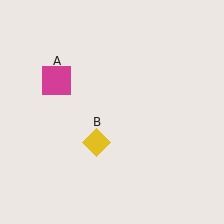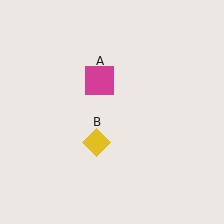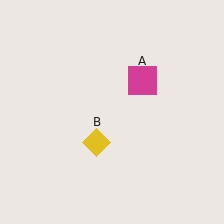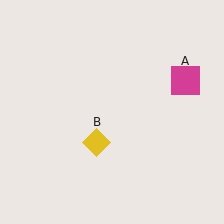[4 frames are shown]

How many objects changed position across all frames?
1 object changed position: magenta square (object A).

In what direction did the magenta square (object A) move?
The magenta square (object A) moved right.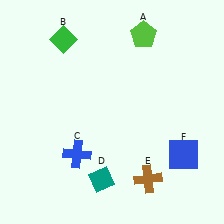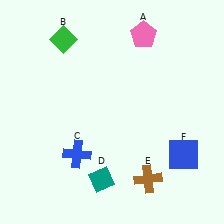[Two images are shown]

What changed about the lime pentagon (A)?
In Image 1, A is lime. In Image 2, it changed to pink.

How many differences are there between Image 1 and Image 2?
There is 1 difference between the two images.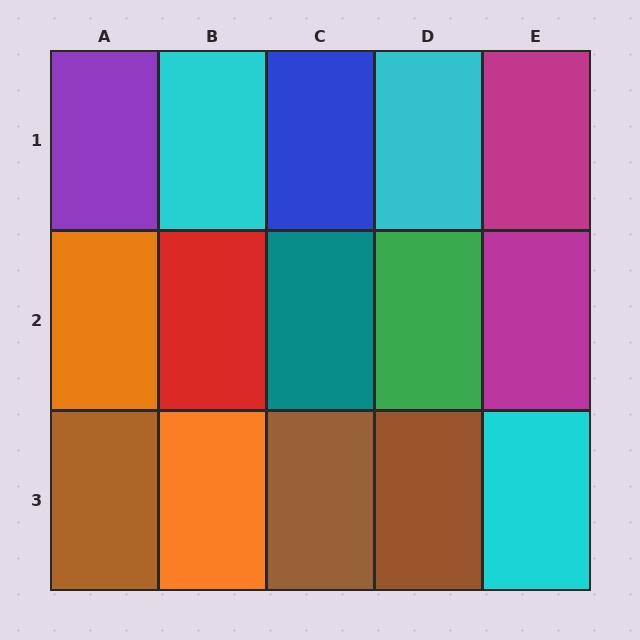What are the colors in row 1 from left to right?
Purple, cyan, blue, cyan, magenta.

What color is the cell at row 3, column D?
Brown.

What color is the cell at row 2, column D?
Green.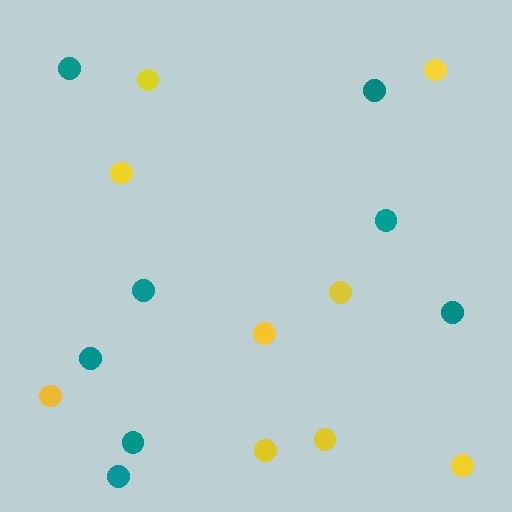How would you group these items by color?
There are 2 groups: one group of yellow circles (9) and one group of teal circles (8).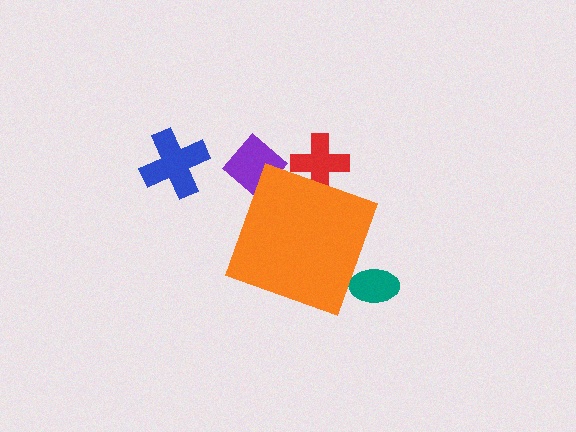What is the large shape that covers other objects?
An orange diamond.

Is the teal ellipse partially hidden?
Yes, the teal ellipse is partially hidden behind the orange diamond.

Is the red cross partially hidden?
Yes, the red cross is partially hidden behind the orange diamond.